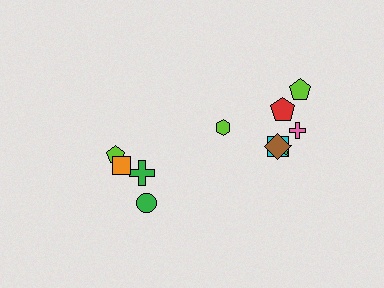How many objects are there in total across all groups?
There are 11 objects.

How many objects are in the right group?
There are 7 objects.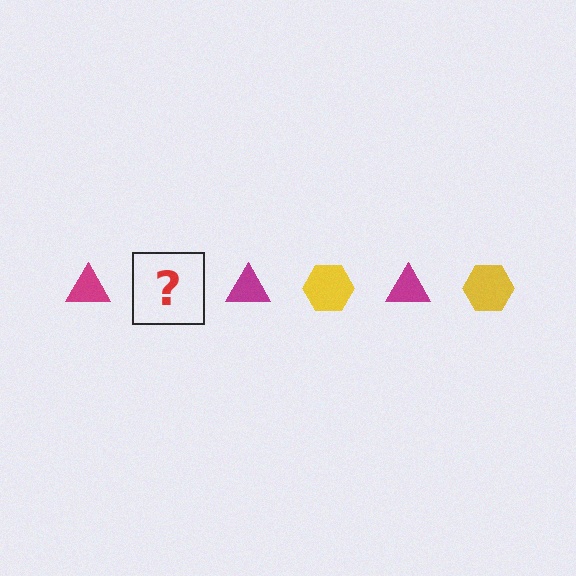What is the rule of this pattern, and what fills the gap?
The rule is that the pattern alternates between magenta triangle and yellow hexagon. The gap should be filled with a yellow hexagon.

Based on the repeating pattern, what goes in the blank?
The blank should be a yellow hexagon.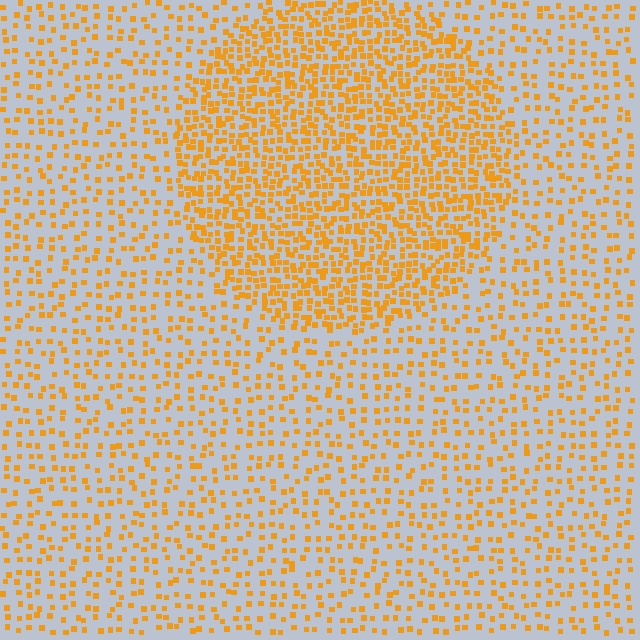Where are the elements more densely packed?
The elements are more densely packed inside the circle boundary.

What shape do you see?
I see a circle.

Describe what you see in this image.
The image contains small orange elements arranged at two different densities. A circle-shaped region is visible where the elements are more densely packed than the surrounding area.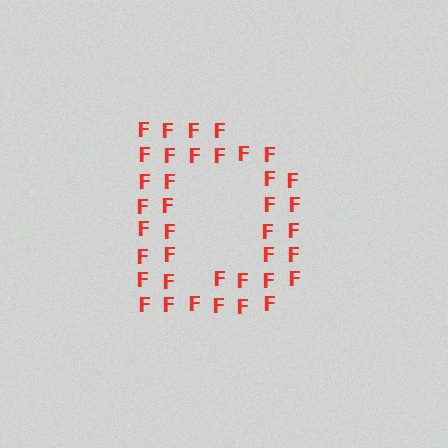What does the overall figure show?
The overall figure shows the letter D.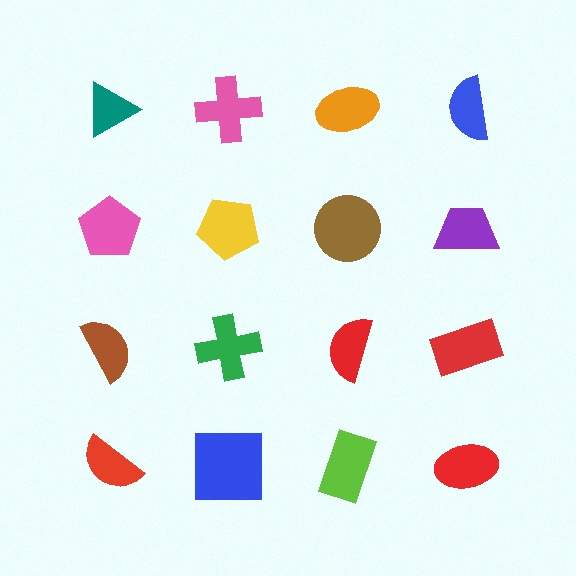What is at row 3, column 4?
A red rectangle.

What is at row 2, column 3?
A brown circle.